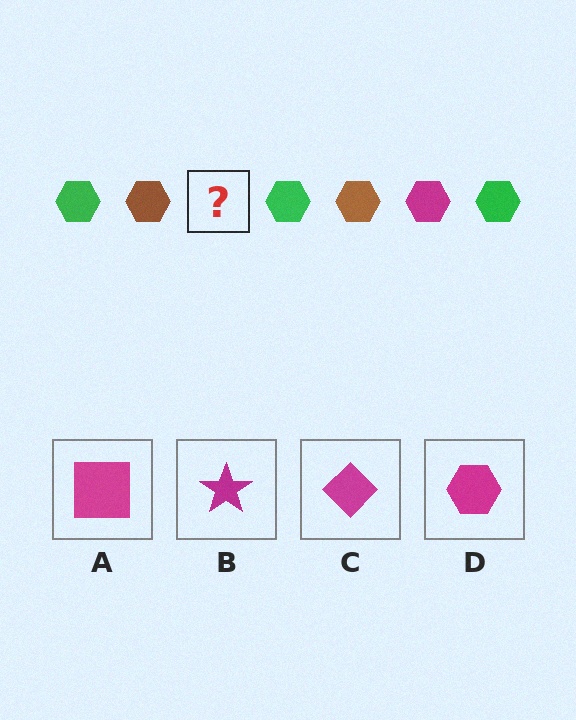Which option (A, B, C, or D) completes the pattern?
D.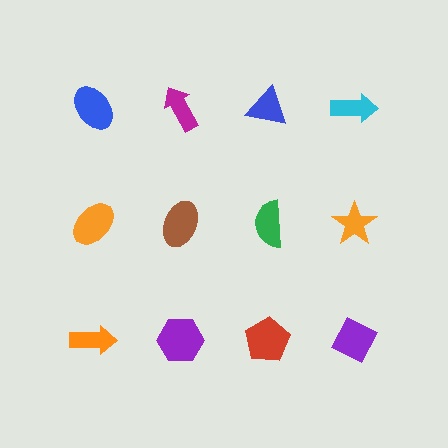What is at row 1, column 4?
A cyan arrow.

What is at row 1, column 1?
A blue ellipse.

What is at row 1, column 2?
A magenta arrow.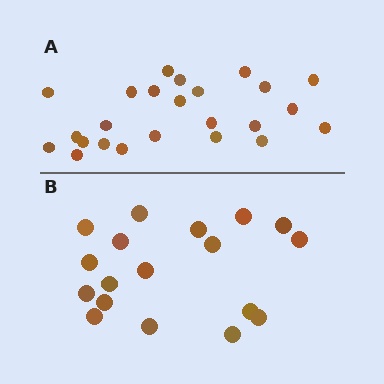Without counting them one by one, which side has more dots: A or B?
Region A (the top region) has more dots.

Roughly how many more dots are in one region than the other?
Region A has about 6 more dots than region B.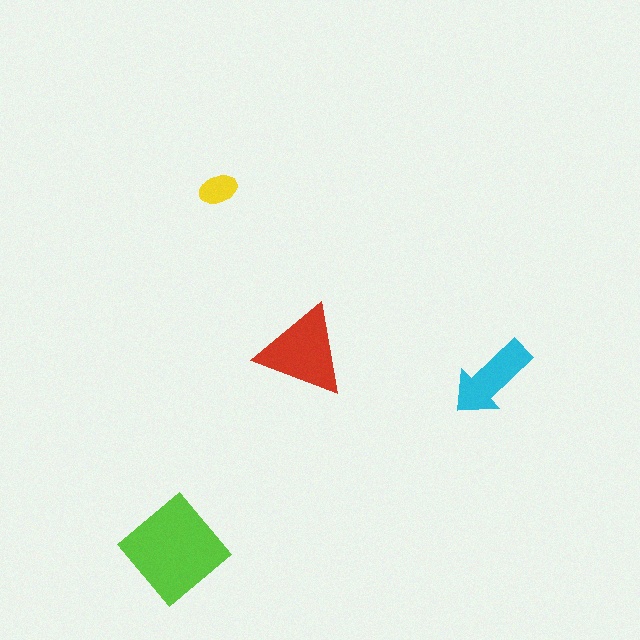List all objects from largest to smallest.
The lime diamond, the red triangle, the cyan arrow, the yellow ellipse.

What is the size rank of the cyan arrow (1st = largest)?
3rd.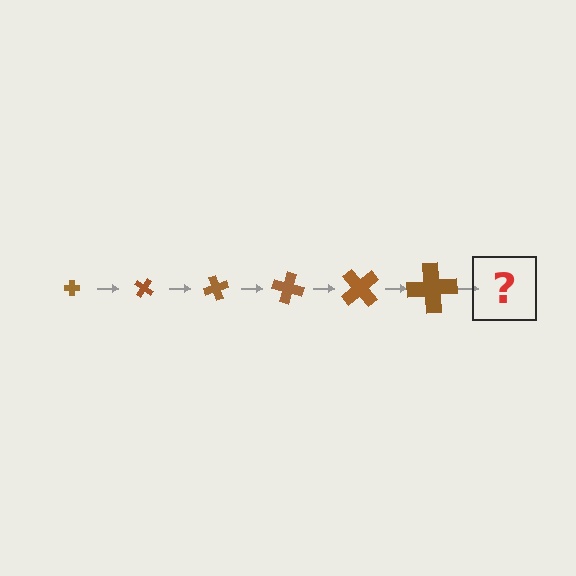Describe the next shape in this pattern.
It should be a cross, larger than the previous one and rotated 210 degrees from the start.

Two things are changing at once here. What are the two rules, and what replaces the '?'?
The two rules are that the cross grows larger each step and it rotates 35 degrees each step. The '?' should be a cross, larger than the previous one and rotated 210 degrees from the start.